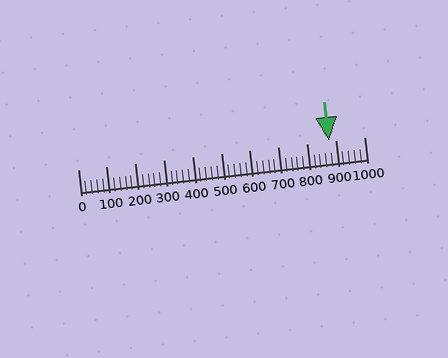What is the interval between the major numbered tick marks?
The major tick marks are spaced 100 units apart.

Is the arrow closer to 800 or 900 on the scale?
The arrow is closer to 900.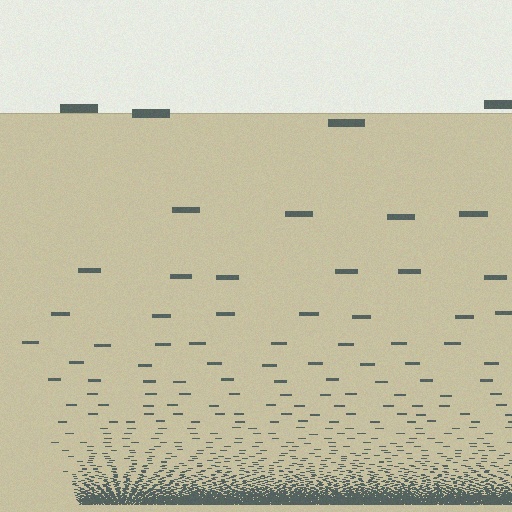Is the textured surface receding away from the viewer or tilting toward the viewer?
The surface appears to tilt toward the viewer. Texture elements get larger and sparser toward the top.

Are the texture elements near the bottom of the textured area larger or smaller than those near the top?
Smaller. The gradient is inverted — elements near the bottom are smaller and denser.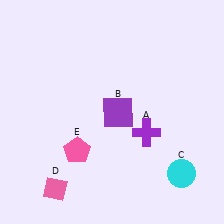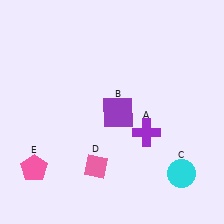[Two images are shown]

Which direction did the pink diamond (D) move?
The pink diamond (D) moved right.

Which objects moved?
The objects that moved are: the pink diamond (D), the pink pentagon (E).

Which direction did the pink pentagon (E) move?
The pink pentagon (E) moved left.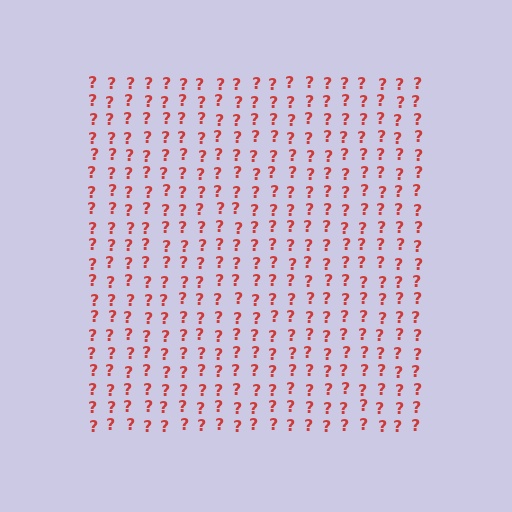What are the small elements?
The small elements are question marks.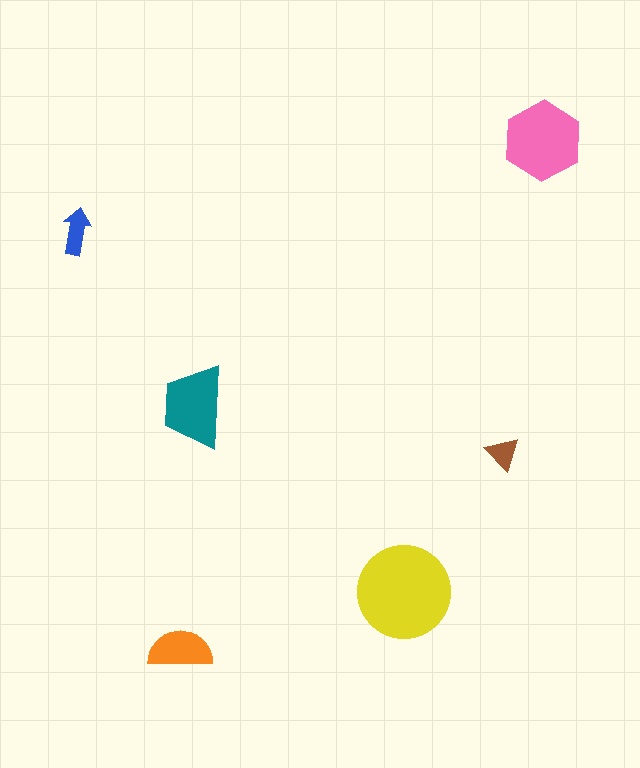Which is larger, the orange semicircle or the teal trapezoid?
The teal trapezoid.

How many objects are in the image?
There are 6 objects in the image.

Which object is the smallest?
The brown triangle.